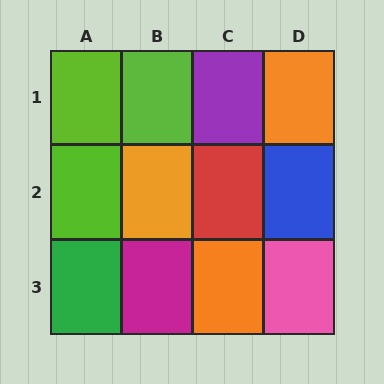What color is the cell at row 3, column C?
Orange.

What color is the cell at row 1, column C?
Purple.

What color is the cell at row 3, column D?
Pink.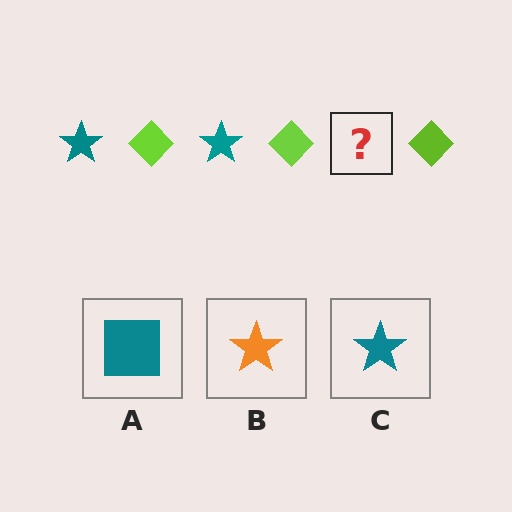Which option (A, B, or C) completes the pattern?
C.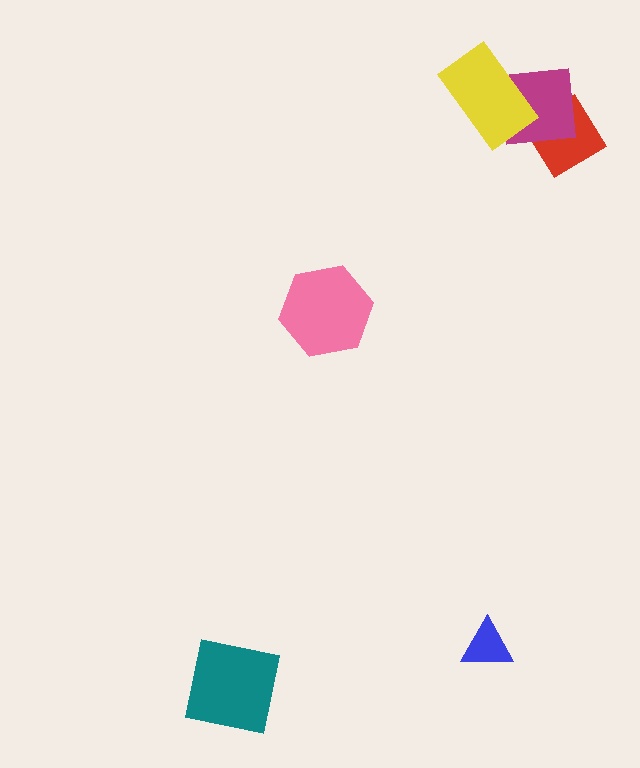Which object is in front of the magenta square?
The yellow rectangle is in front of the magenta square.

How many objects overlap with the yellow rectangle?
1 object overlaps with the yellow rectangle.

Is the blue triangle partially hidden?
No, no other shape covers it.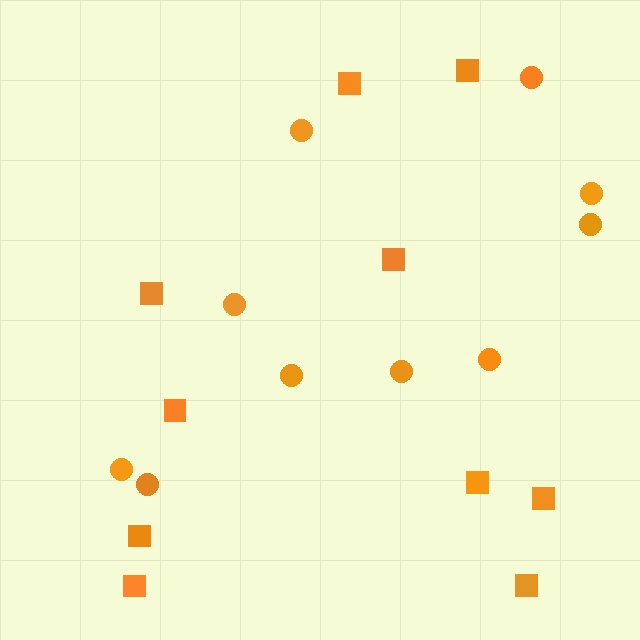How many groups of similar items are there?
There are 2 groups: one group of squares (10) and one group of circles (10).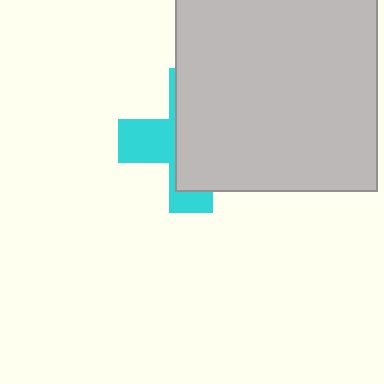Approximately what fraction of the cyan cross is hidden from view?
Roughly 63% of the cyan cross is hidden behind the light gray rectangle.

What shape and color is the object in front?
The object in front is a light gray rectangle.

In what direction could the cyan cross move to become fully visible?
The cyan cross could move left. That would shift it out from behind the light gray rectangle entirely.